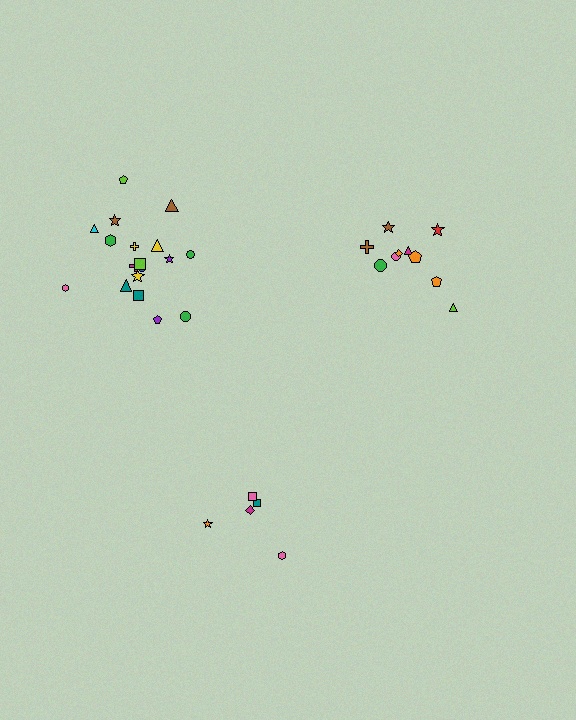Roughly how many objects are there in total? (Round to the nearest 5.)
Roughly 35 objects in total.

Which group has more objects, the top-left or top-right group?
The top-left group.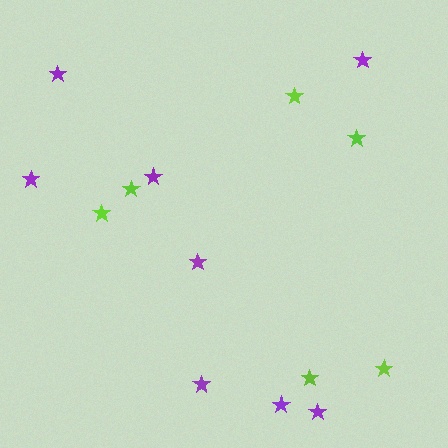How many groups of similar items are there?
There are 2 groups: one group of purple stars (8) and one group of lime stars (6).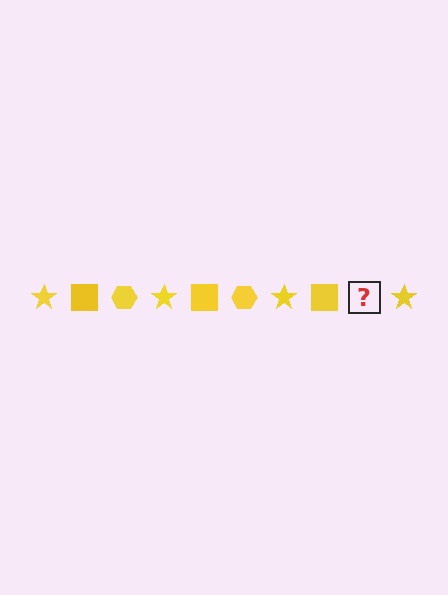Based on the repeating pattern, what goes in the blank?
The blank should be a yellow hexagon.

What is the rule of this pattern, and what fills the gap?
The rule is that the pattern cycles through star, square, hexagon shapes in yellow. The gap should be filled with a yellow hexagon.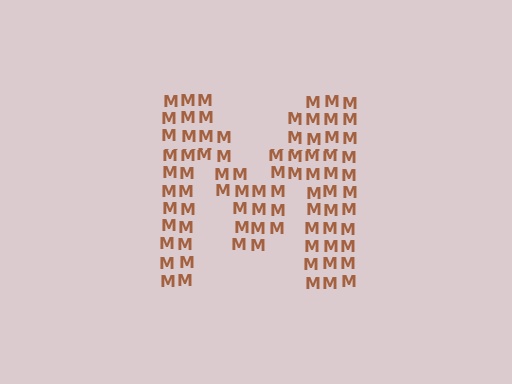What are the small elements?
The small elements are letter M's.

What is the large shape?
The large shape is the letter M.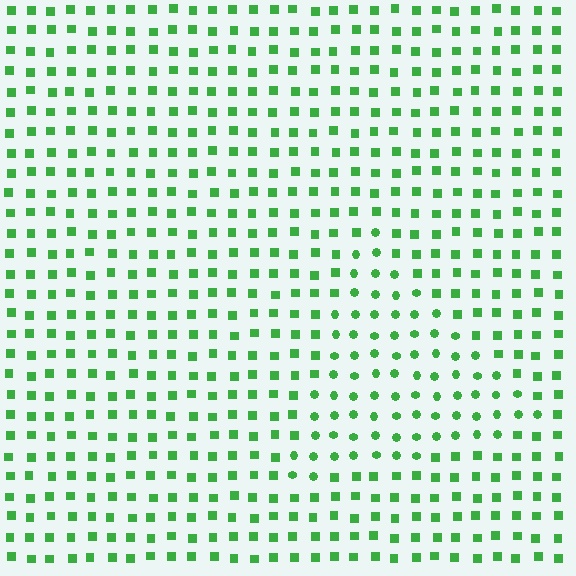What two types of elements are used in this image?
The image uses circles inside the triangle region and squares outside it.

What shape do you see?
I see a triangle.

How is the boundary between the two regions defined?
The boundary is defined by a change in element shape: circles inside vs. squares outside. All elements share the same color and spacing.